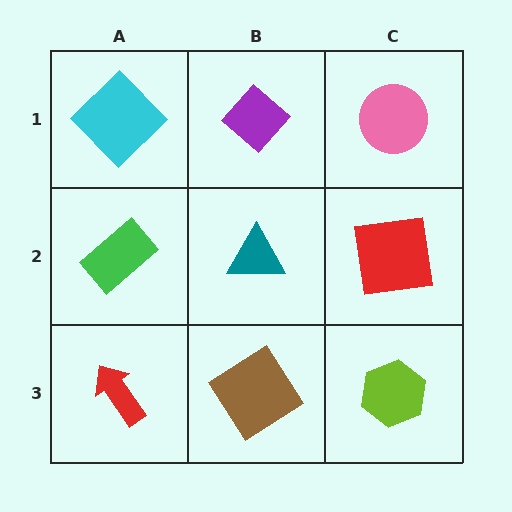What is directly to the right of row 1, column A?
A purple diamond.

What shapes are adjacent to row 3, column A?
A green rectangle (row 2, column A), a brown diamond (row 3, column B).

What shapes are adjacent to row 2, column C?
A pink circle (row 1, column C), a lime hexagon (row 3, column C), a teal triangle (row 2, column B).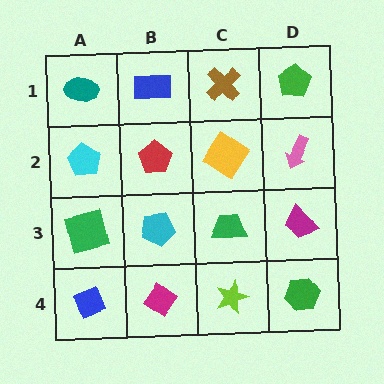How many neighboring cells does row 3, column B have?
4.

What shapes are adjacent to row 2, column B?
A blue rectangle (row 1, column B), a cyan pentagon (row 3, column B), a cyan pentagon (row 2, column A), a yellow diamond (row 2, column C).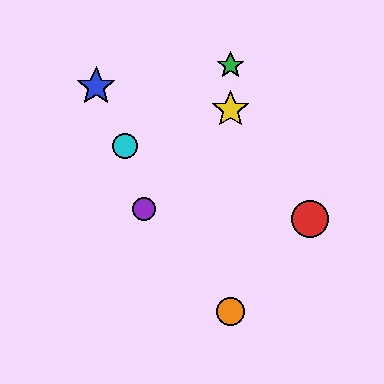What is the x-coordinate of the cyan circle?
The cyan circle is at x≈125.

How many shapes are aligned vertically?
3 shapes (the green star, the yellow star, the orange circle) are aligned vertically.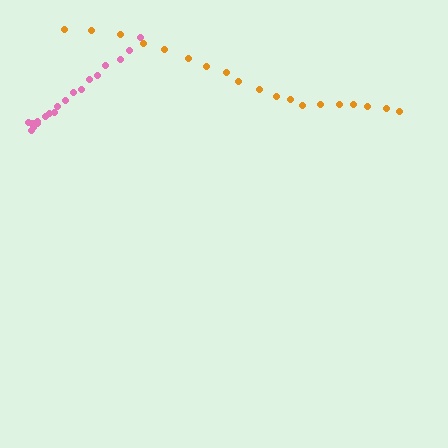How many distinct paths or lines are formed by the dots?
There are 2 distinct paths.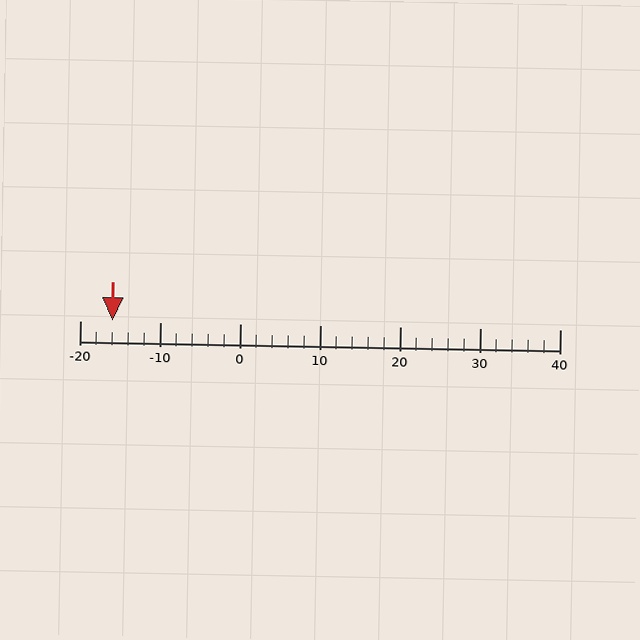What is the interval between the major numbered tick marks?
The major tick marks are spaced 10 units apart.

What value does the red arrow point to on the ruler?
The red arrow points to approximately -16.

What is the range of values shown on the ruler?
The ruler shows values from -20 to 40.